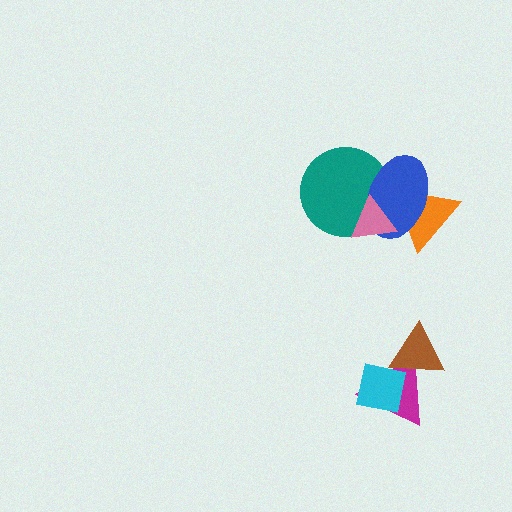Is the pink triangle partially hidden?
No, no other shape covers it.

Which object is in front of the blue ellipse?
The pink triangle is in front of the blue ellipse.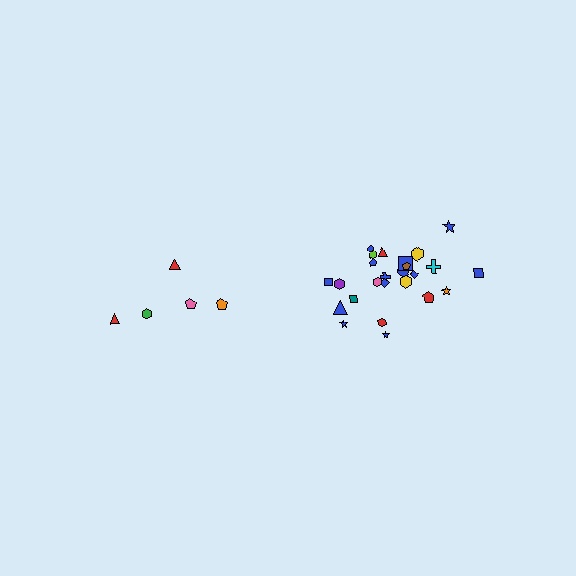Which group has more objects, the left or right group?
The right group.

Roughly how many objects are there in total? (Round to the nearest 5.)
Roughly 30 objects in total.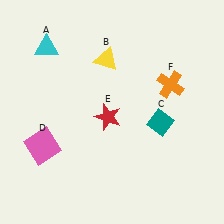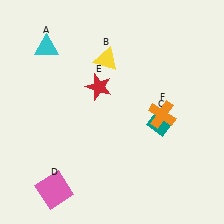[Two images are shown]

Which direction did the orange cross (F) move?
The orange cross (F) moved down.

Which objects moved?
The objects that moved are: the pink square (D), the red star (E), the orange cross (F).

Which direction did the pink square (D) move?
The pink square (D) moved down.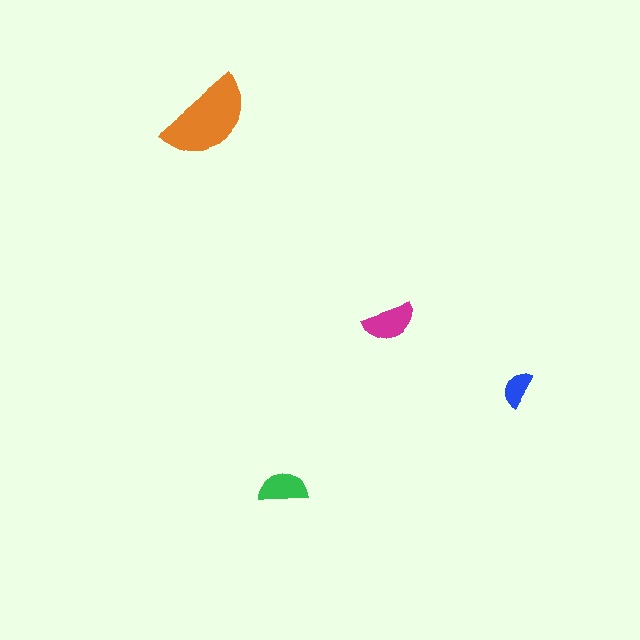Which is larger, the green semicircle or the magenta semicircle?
The magenta one.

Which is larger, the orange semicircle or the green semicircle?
The orange one.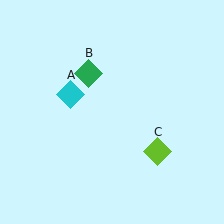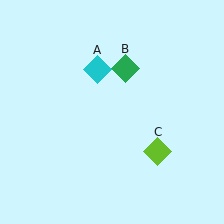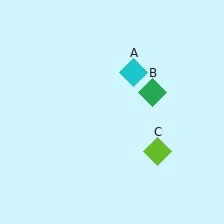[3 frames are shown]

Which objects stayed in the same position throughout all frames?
Lime diamond (object C) remained stationary.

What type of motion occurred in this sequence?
The cyan diamond (object A), green diamond (object B) rotated clockwise around the center of the scene.